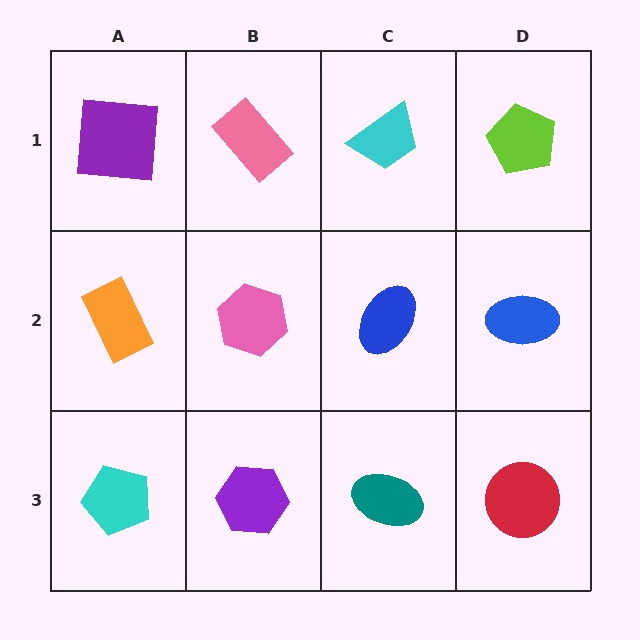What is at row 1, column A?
A purple square.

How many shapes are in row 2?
4 shapes.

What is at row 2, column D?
A blue ellipse.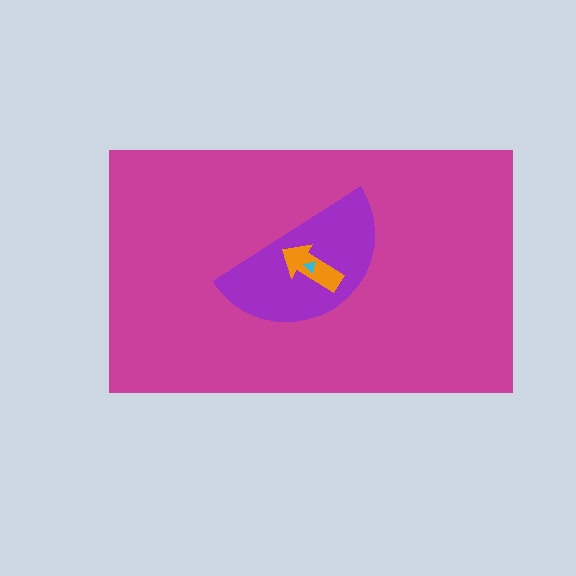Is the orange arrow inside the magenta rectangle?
Yes.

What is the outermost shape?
The magenta rectangle.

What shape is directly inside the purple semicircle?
The orange arrow.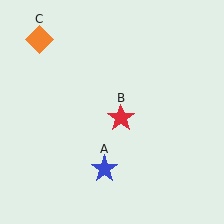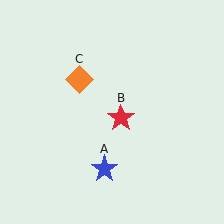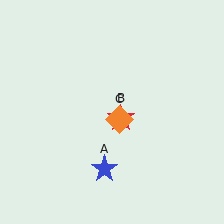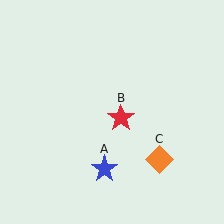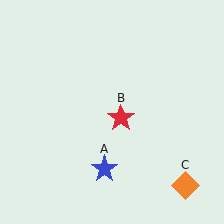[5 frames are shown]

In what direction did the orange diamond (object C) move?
The orange diamond (object C) moved down and to the right.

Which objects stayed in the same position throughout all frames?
Blue star (object A) and red star (object B) remained stationary.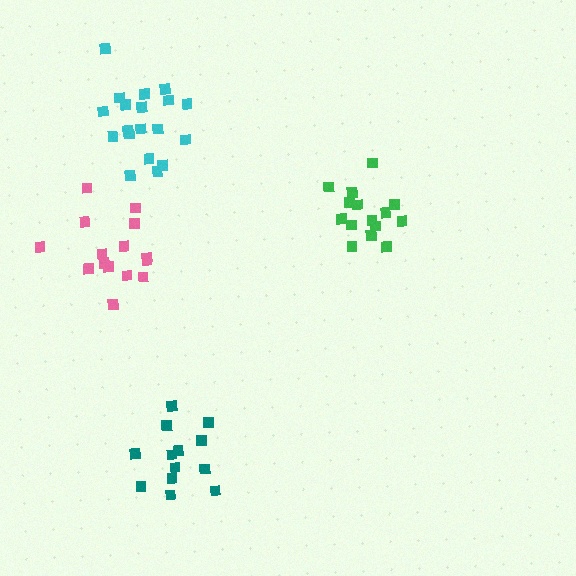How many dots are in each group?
Group 1: 15 dots, Group 2: 19 dots, Group 3: 15 dots, Group 4: 13 dots (62 total).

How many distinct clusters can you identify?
There are 4 distinct clusters.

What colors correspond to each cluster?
The clusters are colored: green, cyan, pink, teal.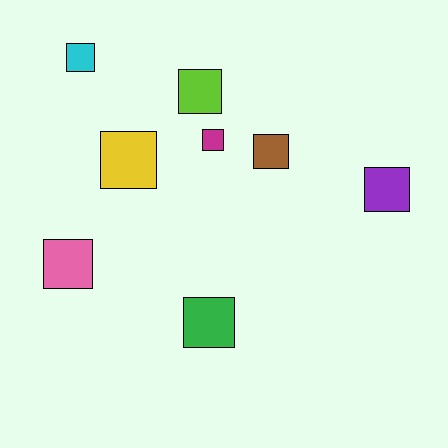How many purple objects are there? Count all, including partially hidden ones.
There is 1 purple object.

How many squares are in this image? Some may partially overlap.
There are 8 squares.